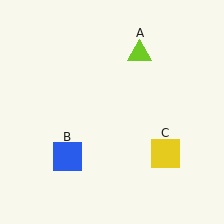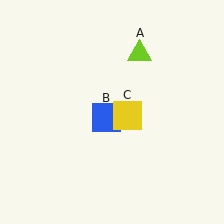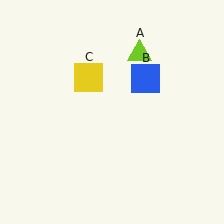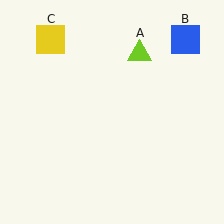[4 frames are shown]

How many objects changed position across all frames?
2 objects changed position: blue square (object B), yellow square (object C).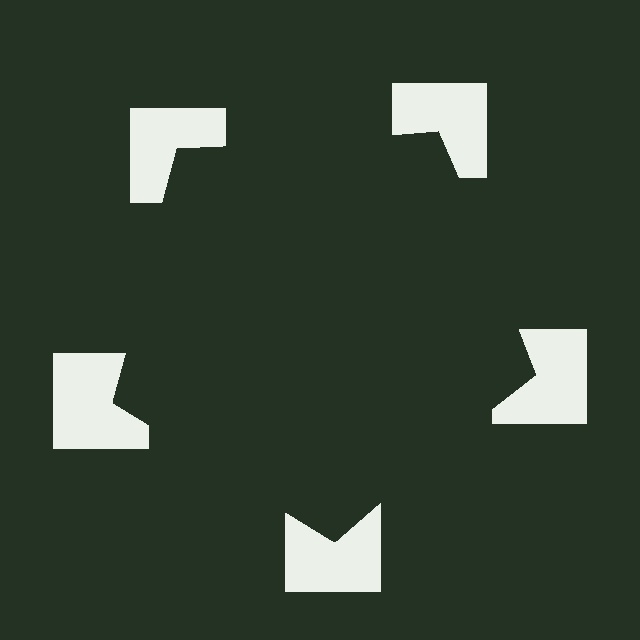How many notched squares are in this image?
There are 5 — one at each vertex of the illusory pentagon.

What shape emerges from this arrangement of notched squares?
An illusory pentagon — its edges are inferred from the aligned wedge cuts in the notched squares, not physically drawn.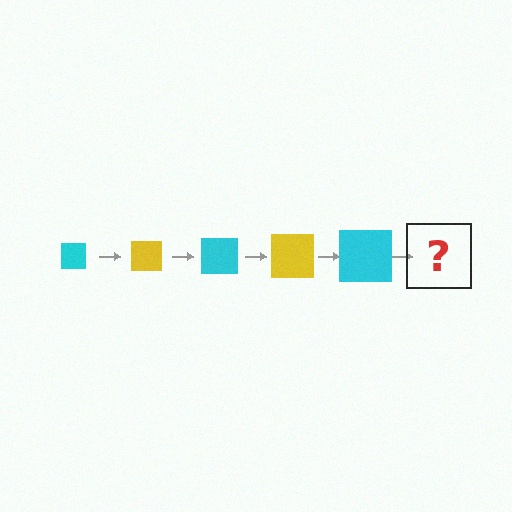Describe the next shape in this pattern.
It should be a yellow square, larger than the previous one.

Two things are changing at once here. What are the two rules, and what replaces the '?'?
The two rules are that the square grows larger each step and the color cycles through cyan and yellow. The '?' should be a yellow square, larger than the previous one.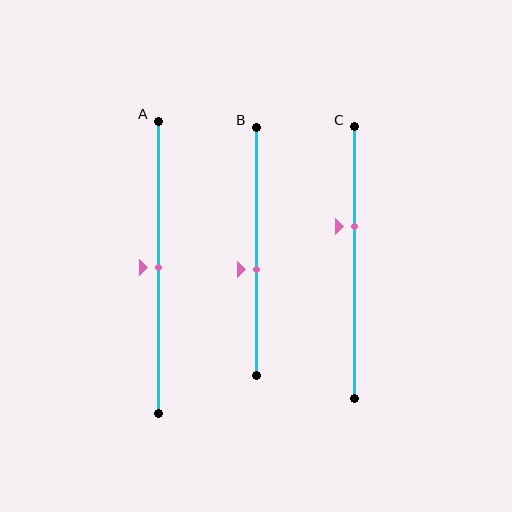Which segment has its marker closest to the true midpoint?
Segment A has its marker closest to the true midpoint.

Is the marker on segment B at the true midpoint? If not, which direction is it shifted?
No, the marker on segment B is shifted downward by about 7% of the segment length.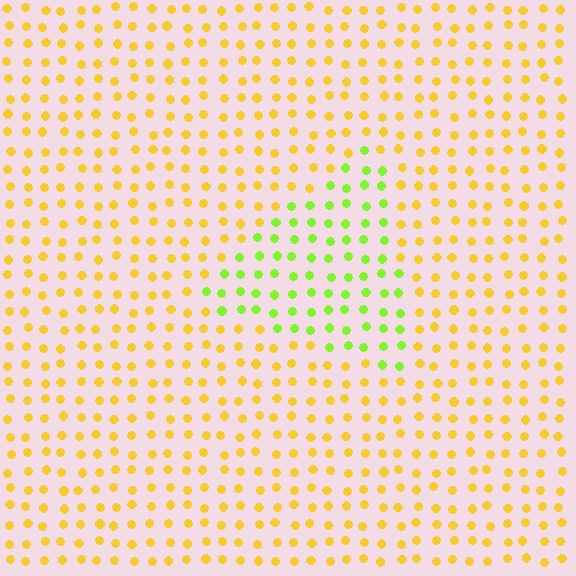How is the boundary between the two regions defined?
The boundary is defined purely by a slight shift in hue (about 47 degrees). Spacing, size, and orientation are identical on both sides.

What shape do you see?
I see a triangle.